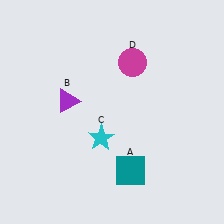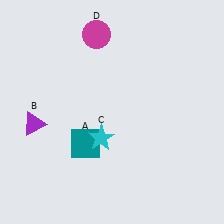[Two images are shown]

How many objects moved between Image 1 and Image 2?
3 objects moved between the two images.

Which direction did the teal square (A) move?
The teal square (A) moved left.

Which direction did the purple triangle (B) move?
The purple triangle (B) moved left.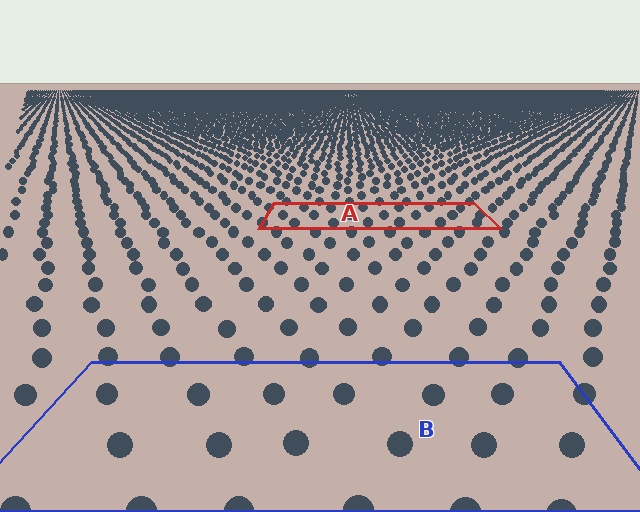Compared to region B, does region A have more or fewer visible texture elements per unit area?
Region A has more texture elements per unit area — they are packed more densely because it is farther away.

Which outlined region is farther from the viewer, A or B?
Region A is farther from the viewer — the texture elements inside it appear smaller and more densely packed.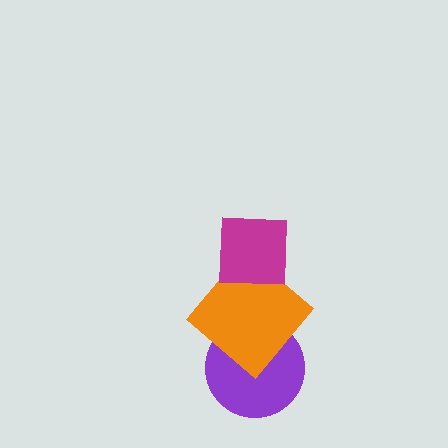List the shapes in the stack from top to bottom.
From top to bottom: the magenta square, the orange diamond, the purple circle.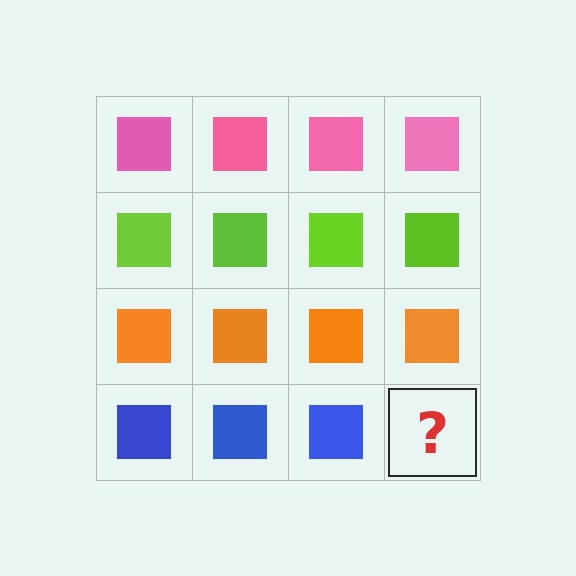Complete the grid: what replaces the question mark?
The question mark should be replaced with a blue square.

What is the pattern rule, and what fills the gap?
The rule is that each row has a consistent color. The gap should be filled with a blue square.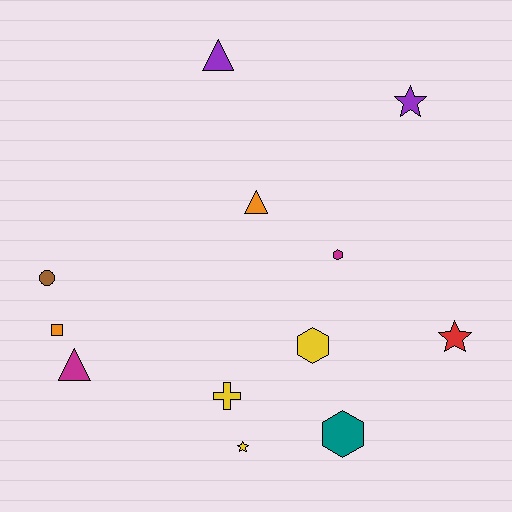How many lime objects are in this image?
There are no lime objects.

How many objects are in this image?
There are 12 objects.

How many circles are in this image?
There is 1 circle.